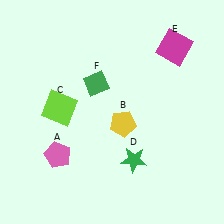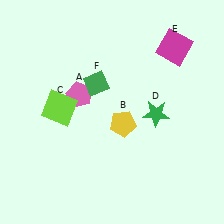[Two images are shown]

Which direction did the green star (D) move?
The green star (D) moved up.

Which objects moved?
The objects that moved are: the pink pentagon (A), the green star (D).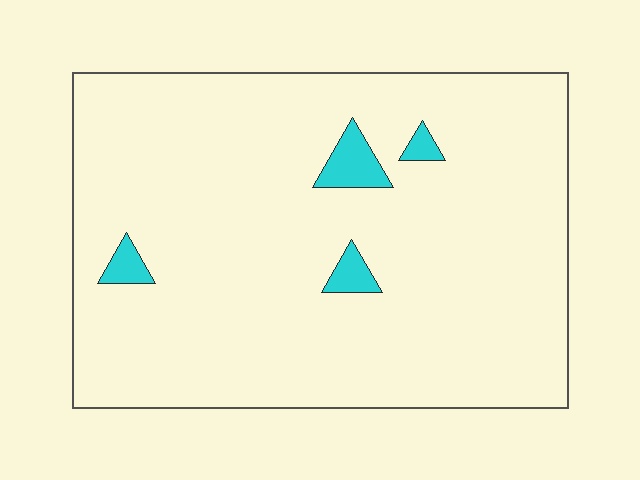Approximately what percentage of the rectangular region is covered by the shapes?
Approximately 5%.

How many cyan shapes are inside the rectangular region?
4.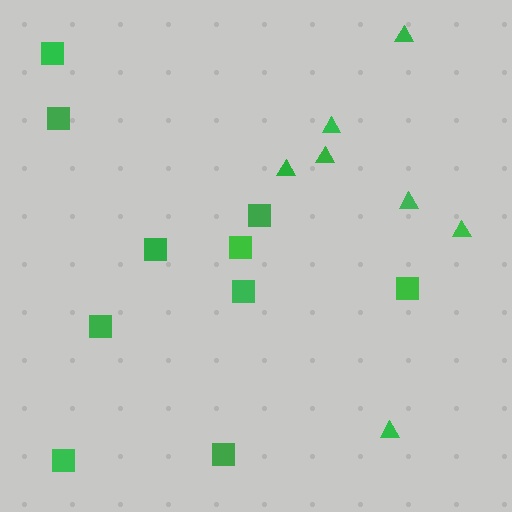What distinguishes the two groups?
There are 2 groups: one group of triangles (7) and one group of squares (10).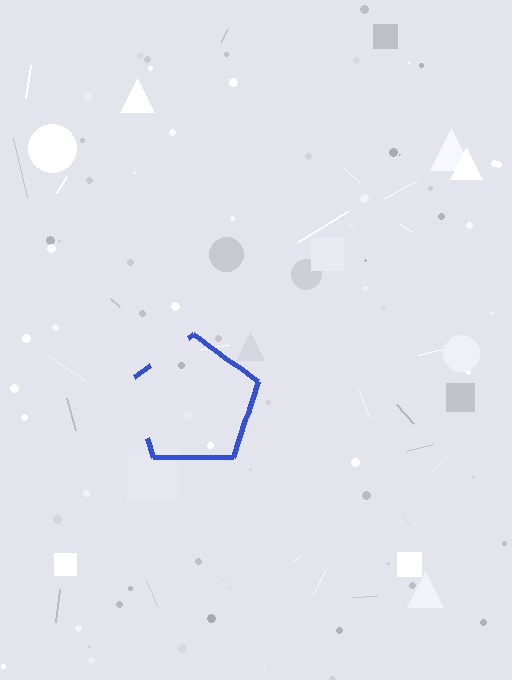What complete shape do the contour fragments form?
The contour fragments form a pentagon.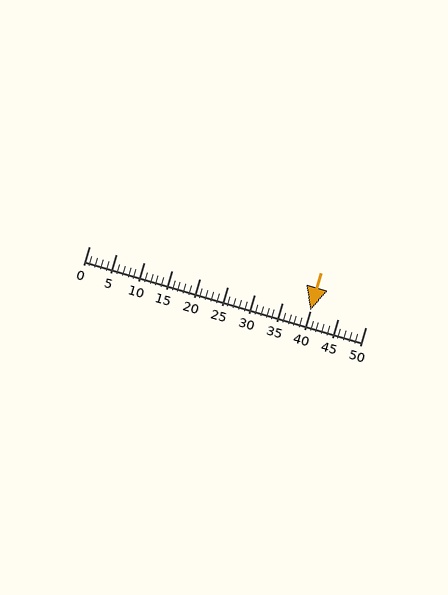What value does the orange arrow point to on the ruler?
The orange arrow points to approximately 40.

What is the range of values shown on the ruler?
The ruler shows values from 0 to 50.